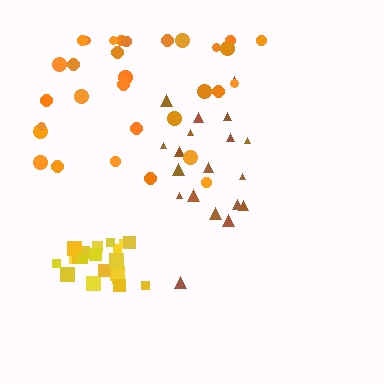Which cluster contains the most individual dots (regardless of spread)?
Orange (31).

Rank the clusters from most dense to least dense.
yellow, brown, orange.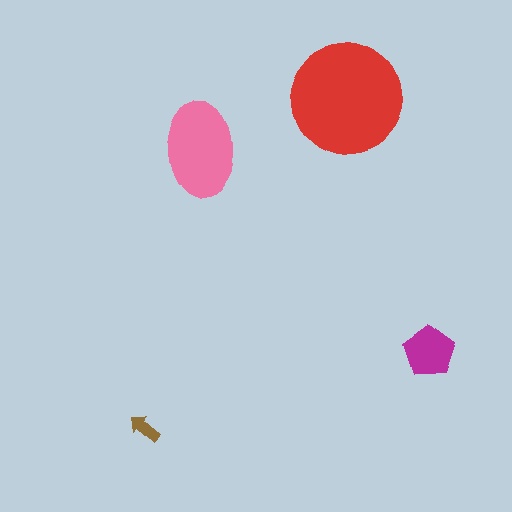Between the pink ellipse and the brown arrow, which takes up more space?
The pink ellipse.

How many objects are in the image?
There are 4 objects in the image.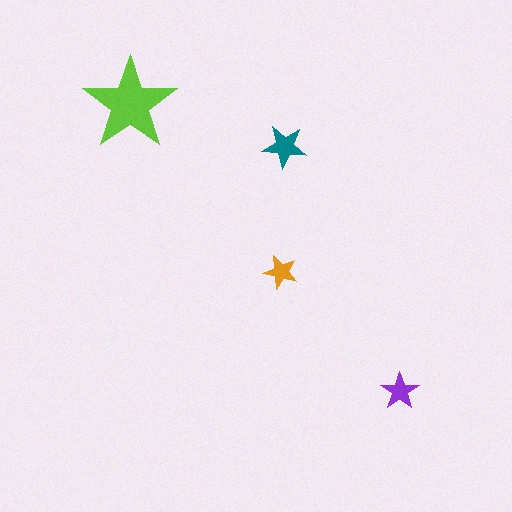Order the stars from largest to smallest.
the lime one, the teal one, the purple one, the orange one.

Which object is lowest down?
The purple star is bottommost.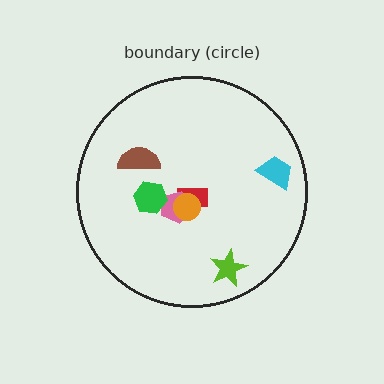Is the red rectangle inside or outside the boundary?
Inside.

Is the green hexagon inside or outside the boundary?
Inside.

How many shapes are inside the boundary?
7 inside, 0 outside.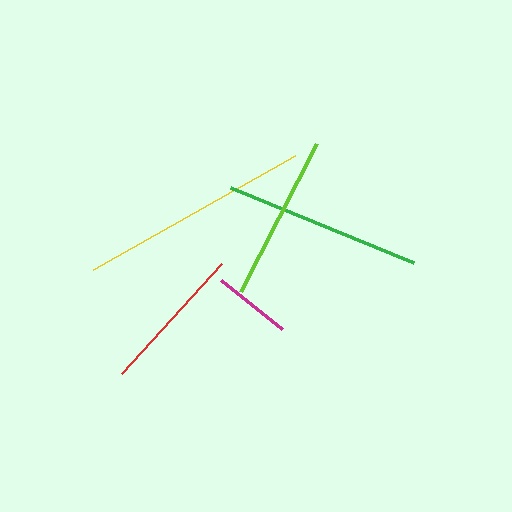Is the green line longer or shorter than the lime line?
The green line is longer than the lime line.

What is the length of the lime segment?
The lime segment is approximately 167 pixels long.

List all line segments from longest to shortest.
From longest to shortest: yellow, green, lime, red, magenta.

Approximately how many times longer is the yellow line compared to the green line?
The yellow line is approximately 1.2 times the length of the green line.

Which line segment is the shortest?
The magenta line is the shortest at approximately 78 pixels.